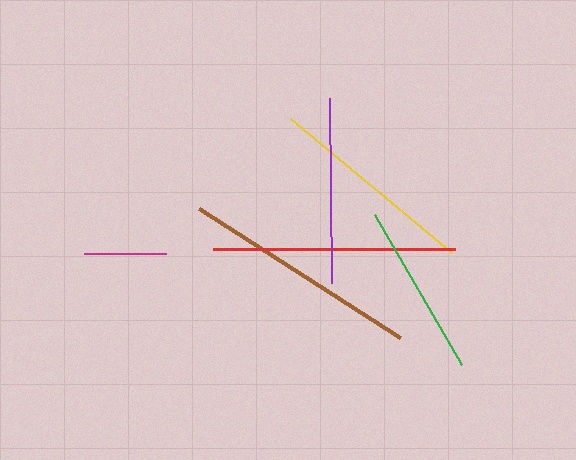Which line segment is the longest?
The red line is the longest at approximately 241 pixels.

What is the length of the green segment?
The green segment is approximately 174 pixels long.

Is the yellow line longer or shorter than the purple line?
The yellow line is longer than the purple line.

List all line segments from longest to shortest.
From longest to shortest: red, brown, yellow, purple, green, magenta.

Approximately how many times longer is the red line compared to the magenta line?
The red line is approximately 2.9 times the length of the magenta line.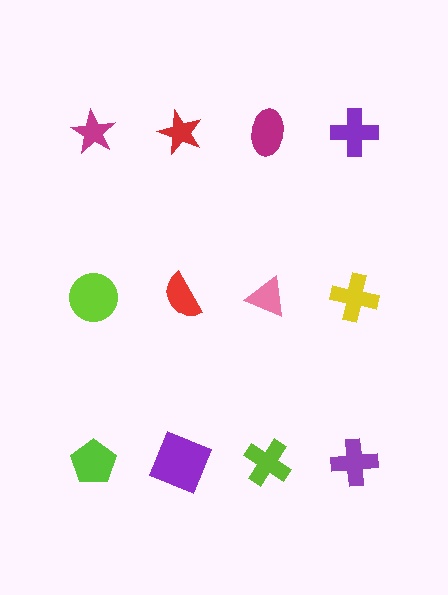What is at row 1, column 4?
A purple cross.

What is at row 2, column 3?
A pink triangle.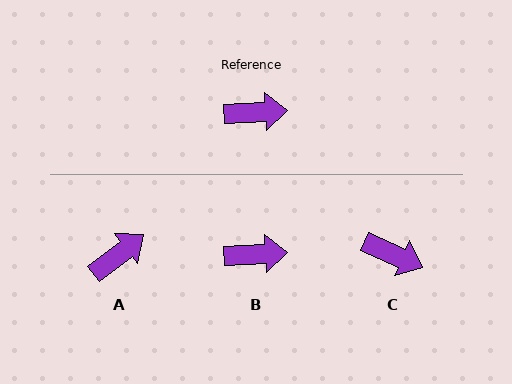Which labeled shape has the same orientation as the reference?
B.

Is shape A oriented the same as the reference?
No, it is off by about 34 degrees.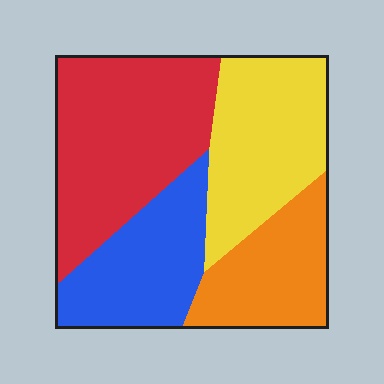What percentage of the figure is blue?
Blue takes up about one fifth (1/5) of the figure.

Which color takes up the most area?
Red, at roughly 35%.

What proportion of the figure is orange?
Orange covers about 20% of the figure.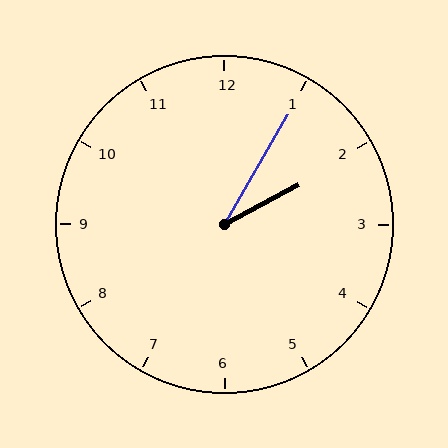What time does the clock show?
2:05.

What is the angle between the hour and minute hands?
Approximately 32 degrees.